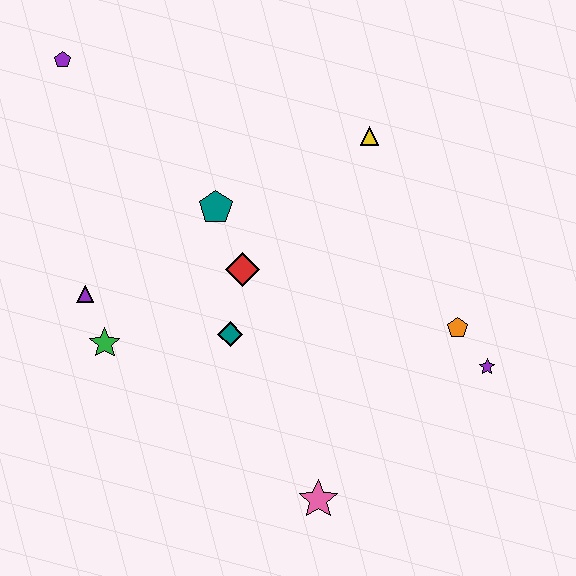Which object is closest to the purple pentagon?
The teal pentagon is closest to the purple pentagon.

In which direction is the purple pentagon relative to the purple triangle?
The purple pentagon is above the purple triangle.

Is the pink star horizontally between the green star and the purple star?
Yes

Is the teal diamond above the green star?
Yes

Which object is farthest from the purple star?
The purple pentagon is farthest from the purple star.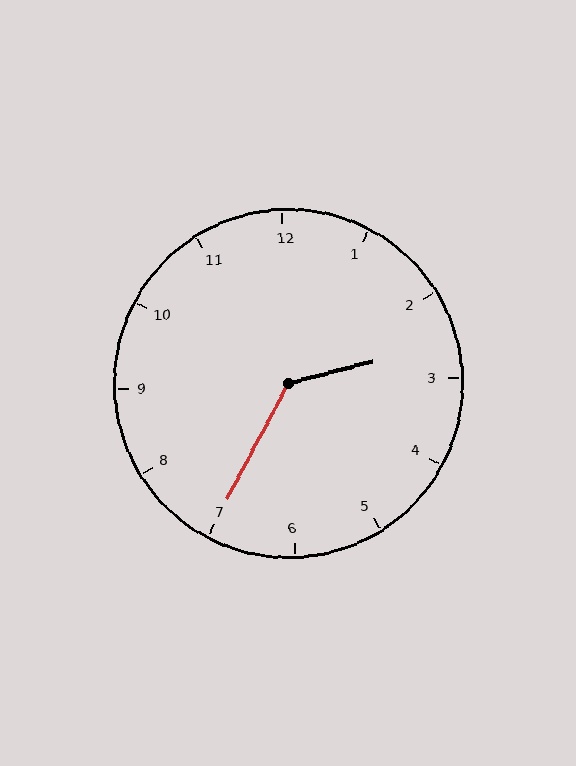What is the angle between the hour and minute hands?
Approximately 132 degrees.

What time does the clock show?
2:35.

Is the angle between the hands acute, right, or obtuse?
It is obtuse.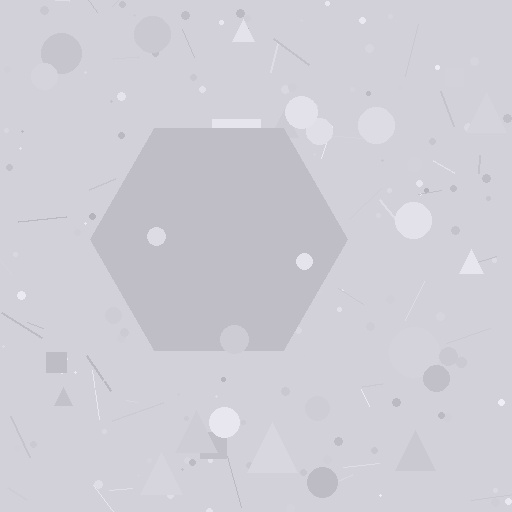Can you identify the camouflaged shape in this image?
The camouflaged shape is a hexagon.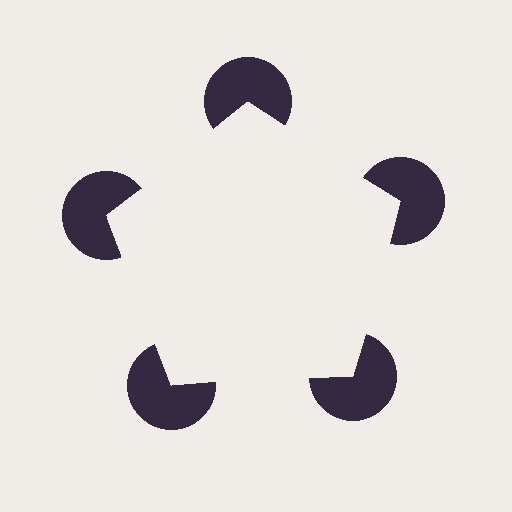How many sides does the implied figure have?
5 sides.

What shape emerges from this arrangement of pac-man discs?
An illusory pentagon — its edges are inferred from the aligned wedge cuts in the pac-man discs, not physically drawn.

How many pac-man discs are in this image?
There are 5 — one at each vertex of the illusory pentagon.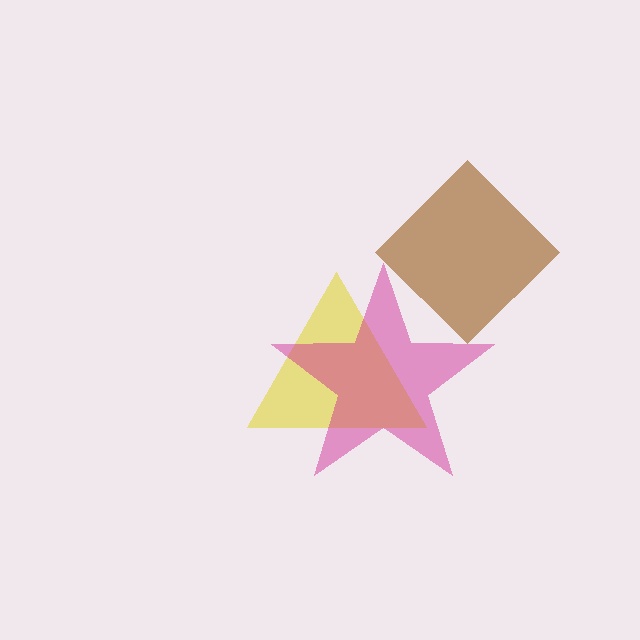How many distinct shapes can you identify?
There are 3 distinct shapes: a brown diamond, a yellow triangle, a magenta star.